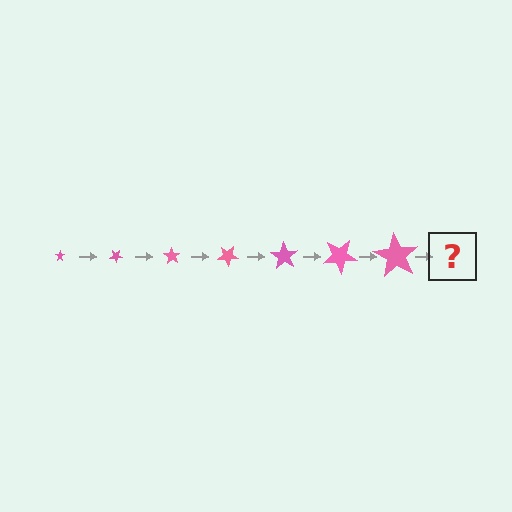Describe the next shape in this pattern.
It should be a star, larger than the previous one and rotated 245 degrees from the start.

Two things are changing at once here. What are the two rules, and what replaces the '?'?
The two rules are that the star grows larger each step and it rotates 35 degrees each step. The '?' should be a star, larger than the previous one and rotated 245 degrees from the start.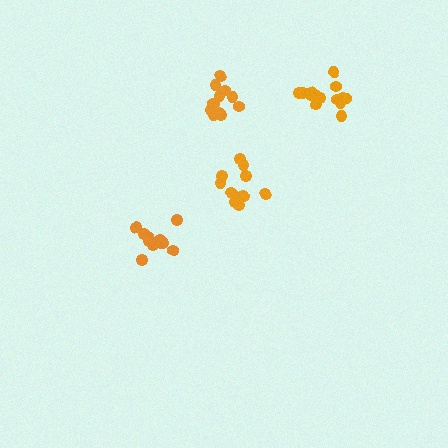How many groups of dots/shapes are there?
There are 4 groups.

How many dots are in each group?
Group 1: 11 dots, Group 2: 11 dots, Group 3: 14 dots, Group 4: 12 dots (48 total).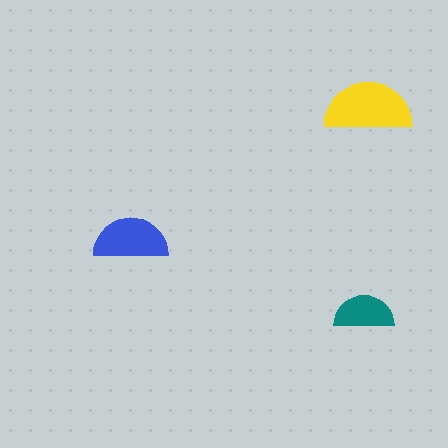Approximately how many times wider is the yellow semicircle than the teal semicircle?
About 1.5 times wider.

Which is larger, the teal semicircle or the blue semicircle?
The blue one.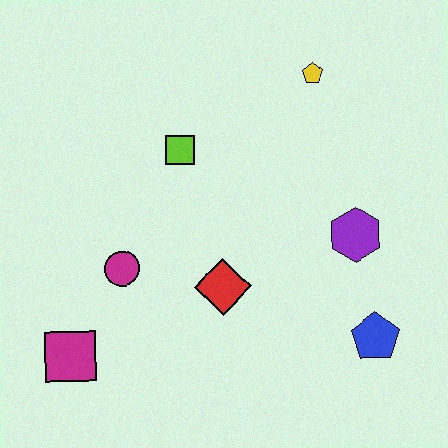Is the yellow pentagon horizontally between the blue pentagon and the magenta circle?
Yes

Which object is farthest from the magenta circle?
The yellow pentagon is farthest from the magenta circle.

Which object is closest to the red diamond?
The magenta circle is closest to the red diamond.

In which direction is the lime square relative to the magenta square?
The lime square is above the magenta square.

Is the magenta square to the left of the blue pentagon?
Yes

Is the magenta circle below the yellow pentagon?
Yes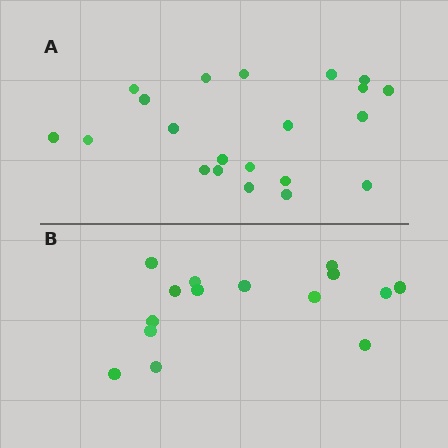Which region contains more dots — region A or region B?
Region A (the top region) has more dots.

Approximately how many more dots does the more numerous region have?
Region A has about 6 more dots than region B.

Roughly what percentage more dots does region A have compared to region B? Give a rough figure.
About 40% more.